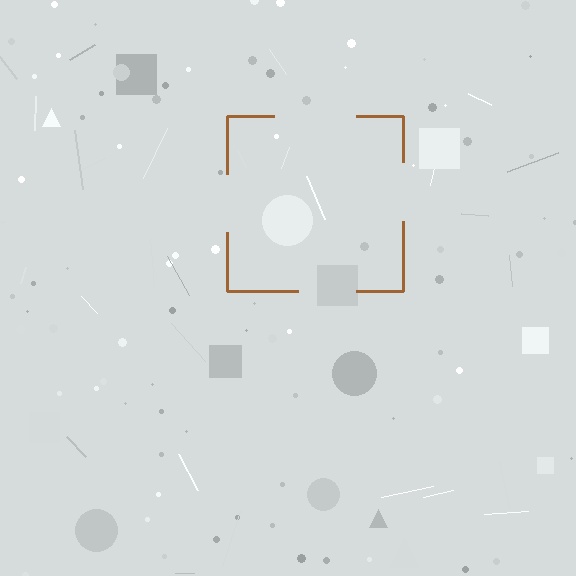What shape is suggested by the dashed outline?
The dashed outline suggests a square.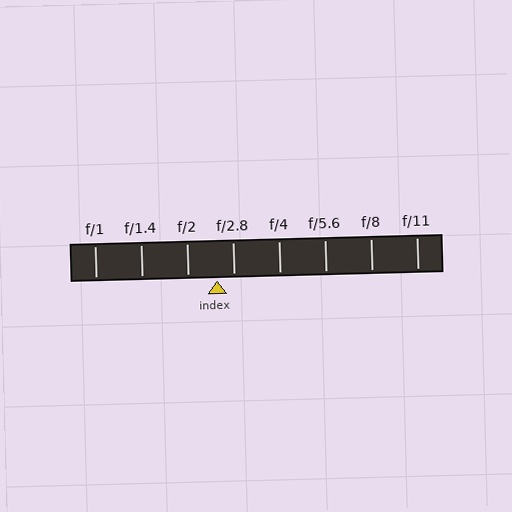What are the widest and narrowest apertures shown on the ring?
The widest aperture shown is f/1 and the narrowest is f/11.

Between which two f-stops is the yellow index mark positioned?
The index mark is between f/2 and f/2.8.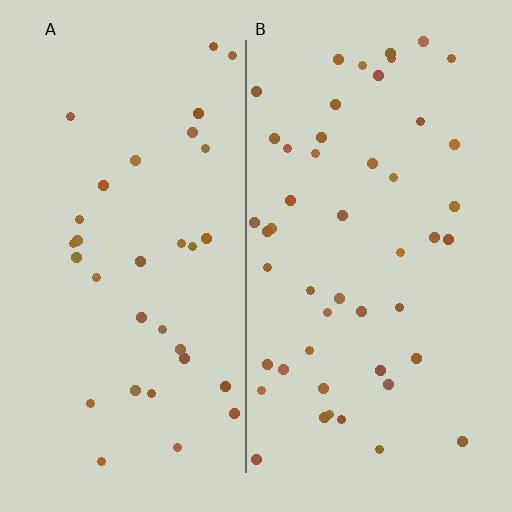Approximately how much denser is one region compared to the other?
Approximately 1.5× — region B over region A.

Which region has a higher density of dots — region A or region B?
B (the right).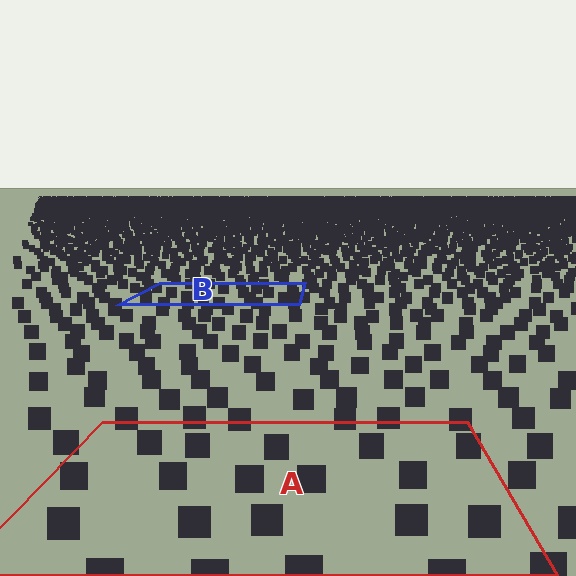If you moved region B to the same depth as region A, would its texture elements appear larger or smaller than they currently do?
They would appear larger. At a closer depth, the same texture elements are projected at a bigger on-screen size.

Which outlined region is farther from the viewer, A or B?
Region B is farther from the viewer — the texture elements inside it appear smaller and more densely packed.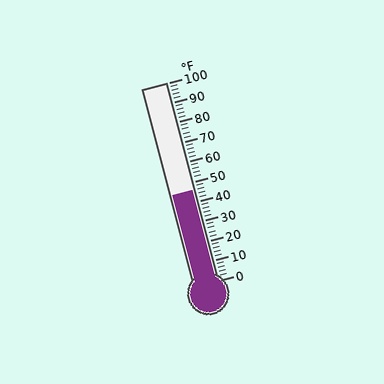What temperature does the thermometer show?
The thermometer shows approximately 46°F.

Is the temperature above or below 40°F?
The temperature is above 40°F.